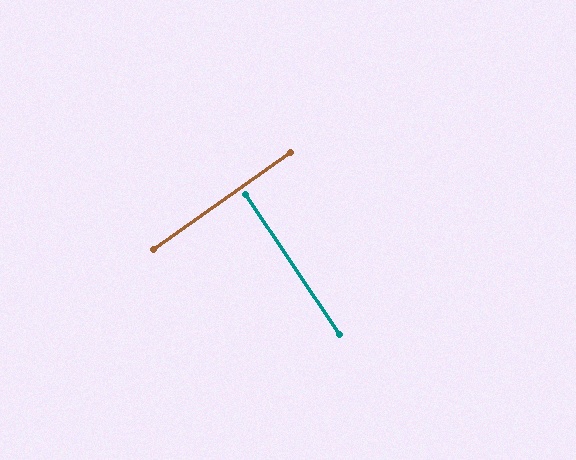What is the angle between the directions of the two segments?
Approximately 89 degrees.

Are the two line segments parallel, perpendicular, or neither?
Perpendicular — they meet at approximately 89°.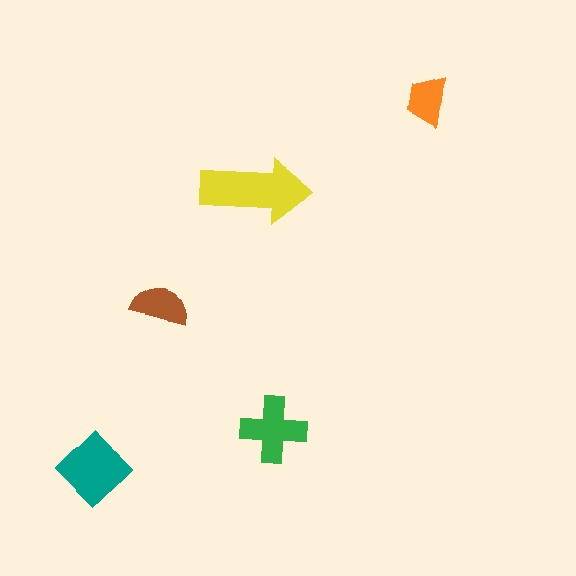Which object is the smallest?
The orange trapezoid.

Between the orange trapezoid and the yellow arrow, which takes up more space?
The yellow arrow.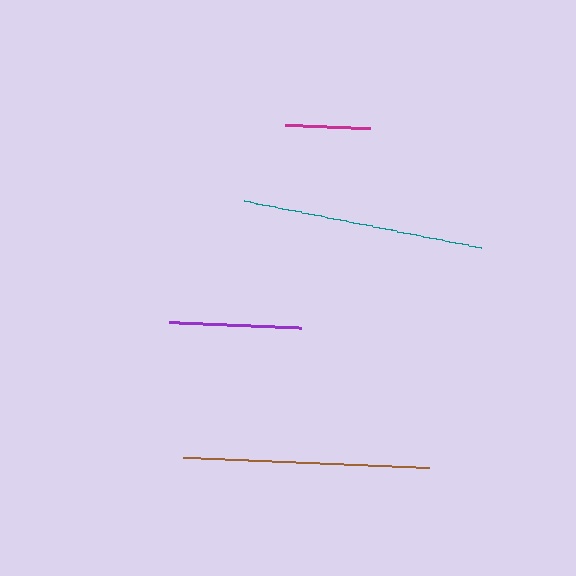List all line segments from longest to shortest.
From longest to shortest: brown, teal, purple, magenta.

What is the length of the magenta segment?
The magenta segment is approximately 85 pixels long.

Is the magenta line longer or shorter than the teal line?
The teal line is longer than the magenta line.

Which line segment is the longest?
The brown line is the longest at approximately 246 pixels.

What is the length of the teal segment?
The teal segment is approximately 242 pixels long.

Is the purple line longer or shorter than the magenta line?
The purple line is longer than the magenta line.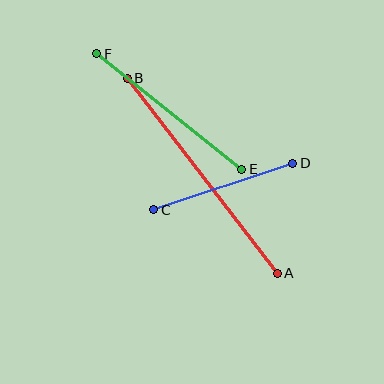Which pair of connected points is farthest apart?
Points A and B are farthest apart.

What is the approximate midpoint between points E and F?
The midpoint is at approximately (169, 111) pixels.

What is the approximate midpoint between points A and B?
The midpoint is at approximately (202, 176) pixels.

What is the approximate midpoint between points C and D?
The midpoint is at approximately (223, 186) pixels.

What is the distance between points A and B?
The distance is approximately 246 pixels.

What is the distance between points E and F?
The distance is approximately 186 pixels.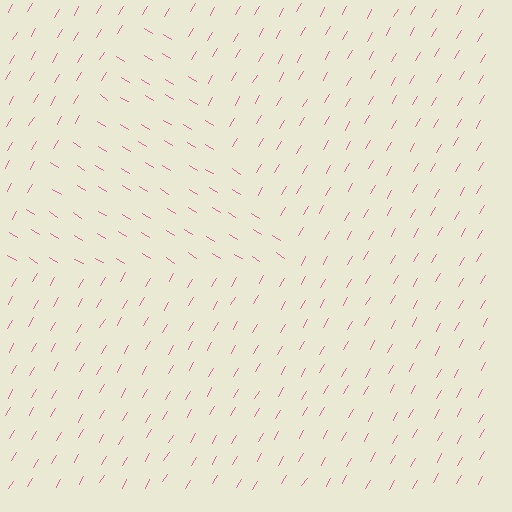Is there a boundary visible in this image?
Yes, there is a texture boundary formed by a change in line orientation.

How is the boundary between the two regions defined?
The boundary is defined purely by a change in line orientation (approximately 89 degrees difference). All lines are the same color and thickness.